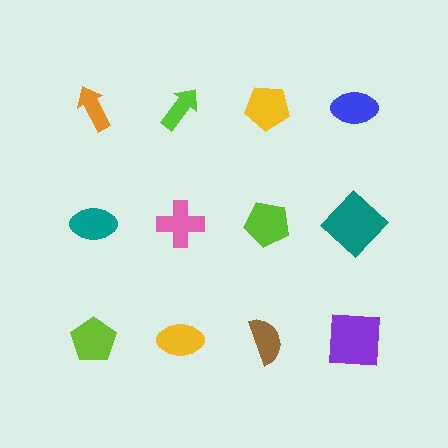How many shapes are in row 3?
4 shapes.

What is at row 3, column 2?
A yellow ellipse.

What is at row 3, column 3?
A brown semicircle.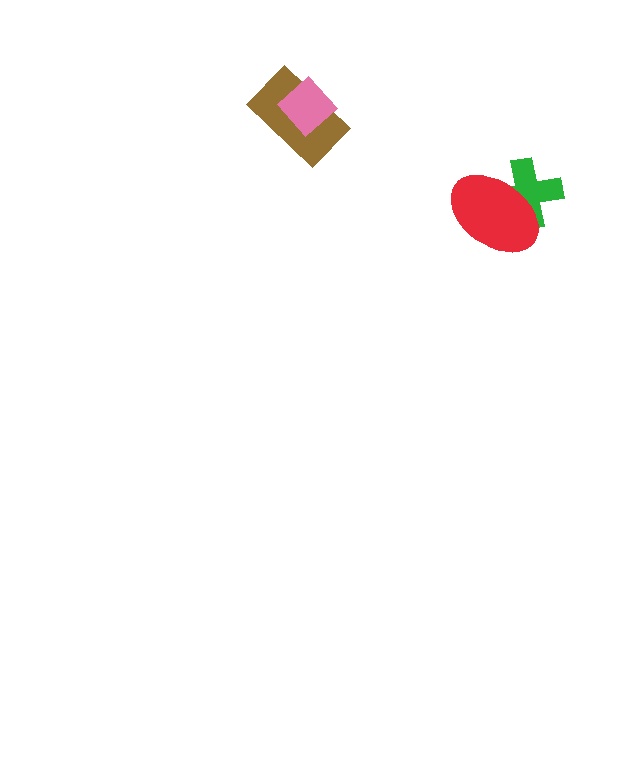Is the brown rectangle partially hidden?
Yes, it is partially covered by another shape.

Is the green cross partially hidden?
Yes, it is partially covered by another shape.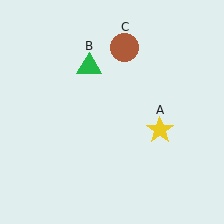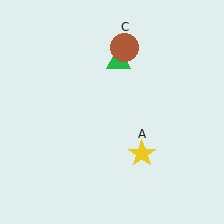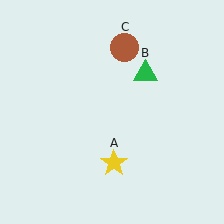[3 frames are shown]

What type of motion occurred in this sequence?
The yellow star (object A), green triangle (object B) rotated clockwise around the center of the scene.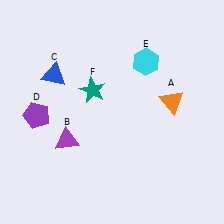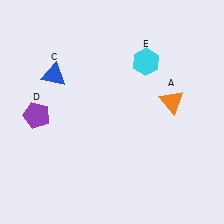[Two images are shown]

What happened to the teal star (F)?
The teal star (F) was removed in Image 2. It was in the top-left area of Image 1.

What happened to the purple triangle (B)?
The purple triangle (B) was removed in Image 2. It was in the bottom-left area of Image 1.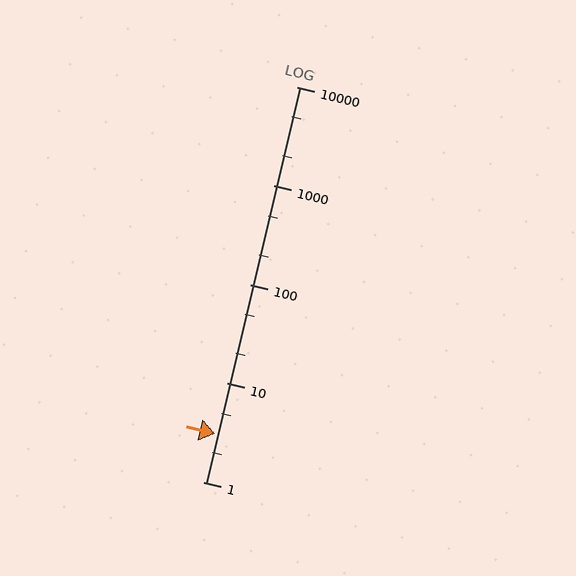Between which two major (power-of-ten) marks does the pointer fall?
The pointer is between 1 and 10.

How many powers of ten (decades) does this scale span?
The scale spans 4 decades, from 1 to 10000.